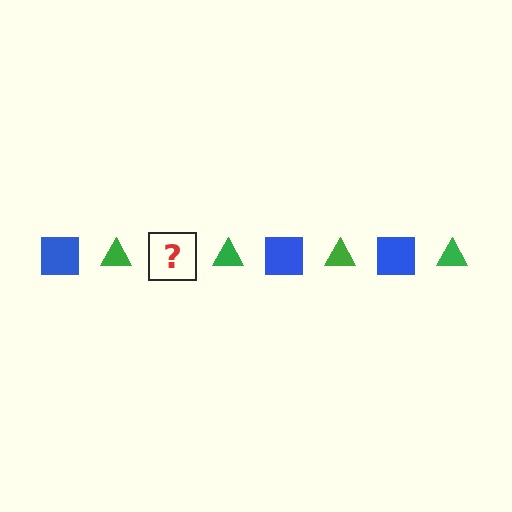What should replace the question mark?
The question mark should be replaced with a blue square.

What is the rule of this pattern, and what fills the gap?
The rule is that the pattern alternates between blue square and green triangle. The gap should be filled with a blue square.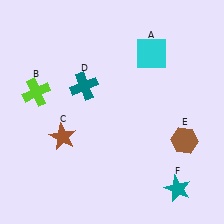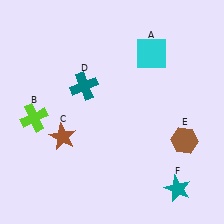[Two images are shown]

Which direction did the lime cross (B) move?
The lime cross (B) moved down.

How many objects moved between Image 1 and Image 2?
1 object moved between the two images.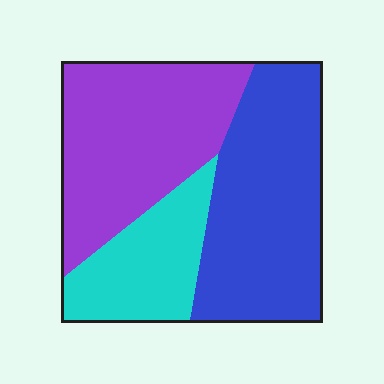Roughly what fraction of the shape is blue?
Blue covers about 40% of the shape.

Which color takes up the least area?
Cyan, at roughly 20%.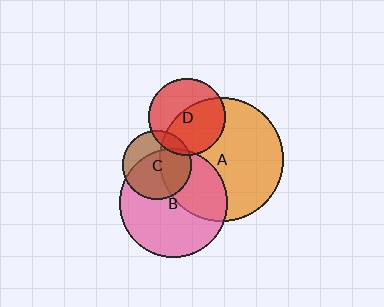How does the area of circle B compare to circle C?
Approximately 2.4 times.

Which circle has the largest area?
Circle A (orange).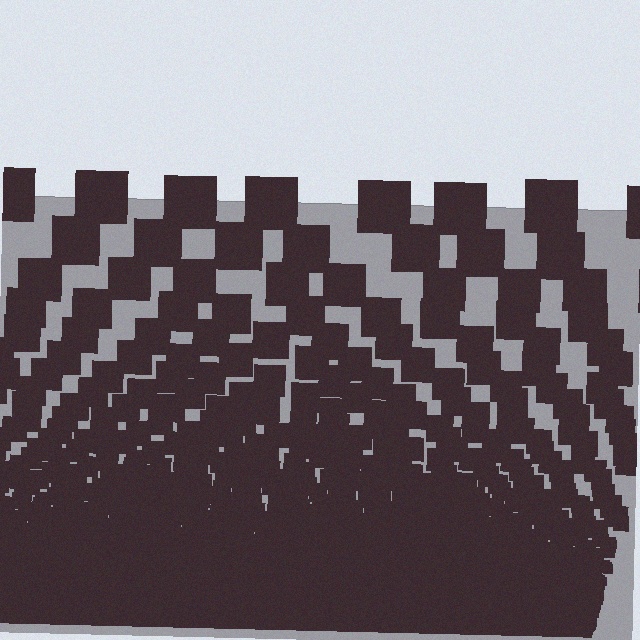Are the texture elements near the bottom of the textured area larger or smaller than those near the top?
Smaller. The gradient is inverted — elements near the bottom are smaller and denser.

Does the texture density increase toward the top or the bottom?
Density increases toward the bottom.